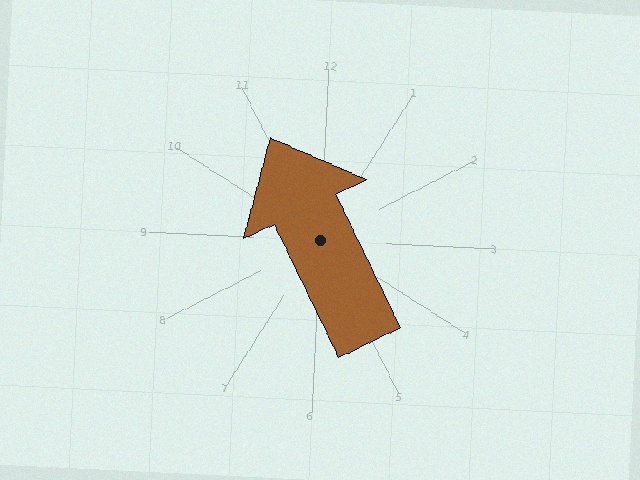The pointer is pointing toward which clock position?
Roughly 11 o'clock.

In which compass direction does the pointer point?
Northwest.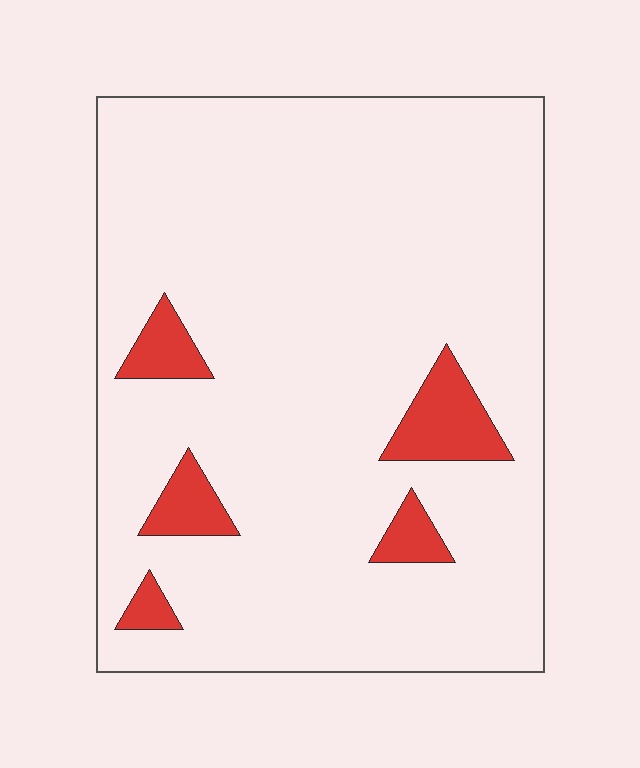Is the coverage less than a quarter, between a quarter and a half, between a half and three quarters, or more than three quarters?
Less than a quarter.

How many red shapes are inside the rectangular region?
5.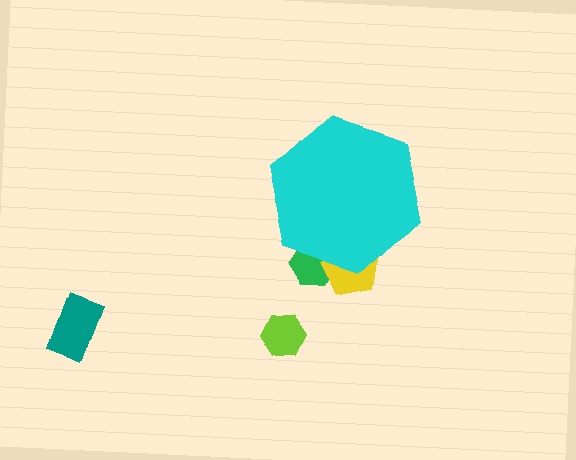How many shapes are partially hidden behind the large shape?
2 shapes are partially hidden.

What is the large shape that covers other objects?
A cyan hexagon.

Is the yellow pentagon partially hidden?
Yes, the yellow pentagon is partially hidden behind the cyan hexagon.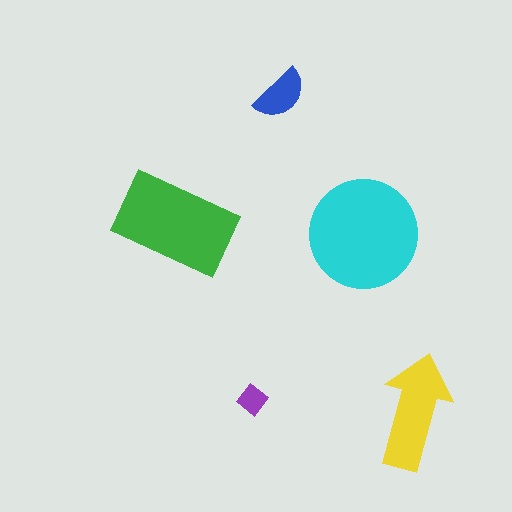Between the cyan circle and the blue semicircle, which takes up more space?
The cyan circle.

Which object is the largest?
The cyan circle.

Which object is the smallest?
The purple diamond.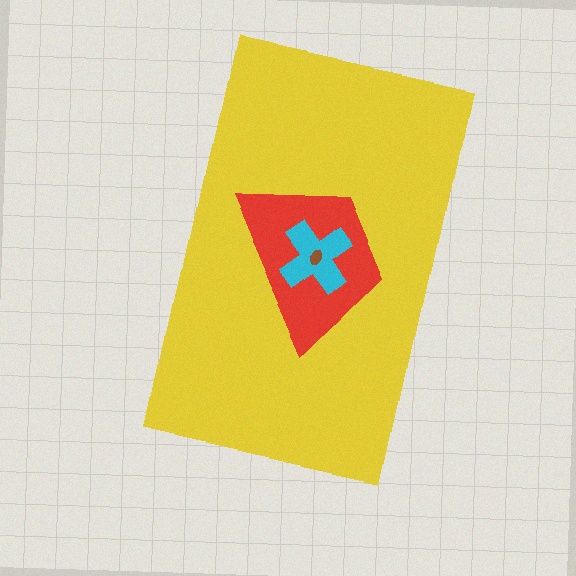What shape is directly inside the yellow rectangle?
The red trapezoid.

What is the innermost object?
The brown ellipse.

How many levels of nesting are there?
4.